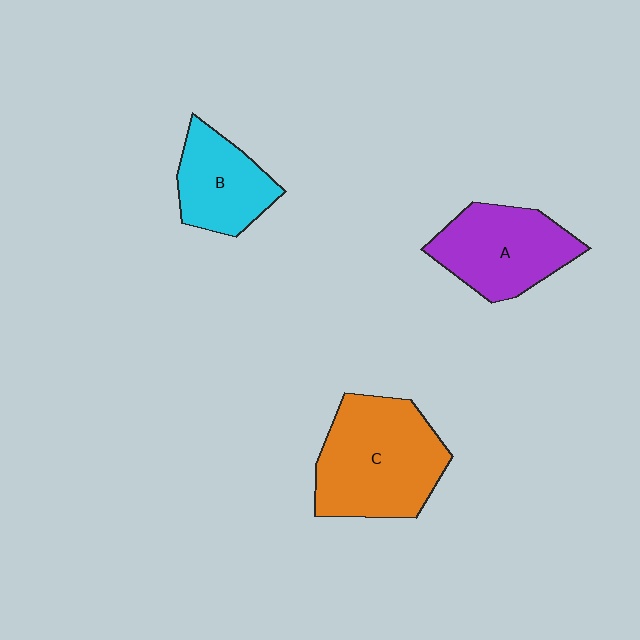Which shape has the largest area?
Shape C (orange).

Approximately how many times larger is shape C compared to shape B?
Approximately 1.7 times.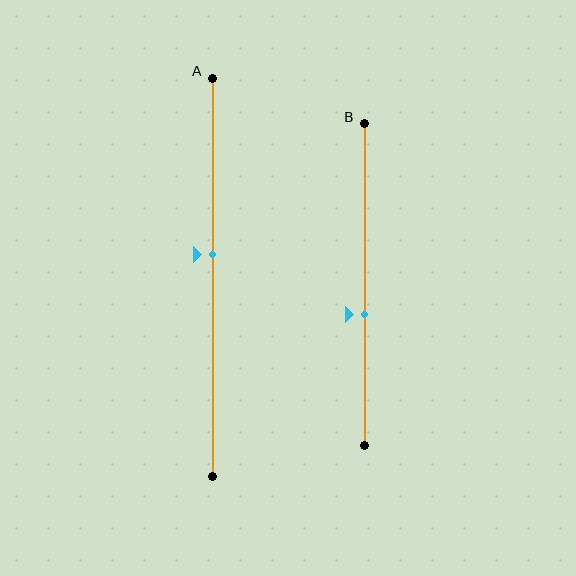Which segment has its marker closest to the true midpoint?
Segment A has its marker closest to the true midpoint.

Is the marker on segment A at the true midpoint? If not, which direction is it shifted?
No, the marker on segment A is shifted upward by about 6% of the segment length.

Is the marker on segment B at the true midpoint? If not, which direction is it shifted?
No, the marker on segment B is shifted downward by about 9% of the segment length.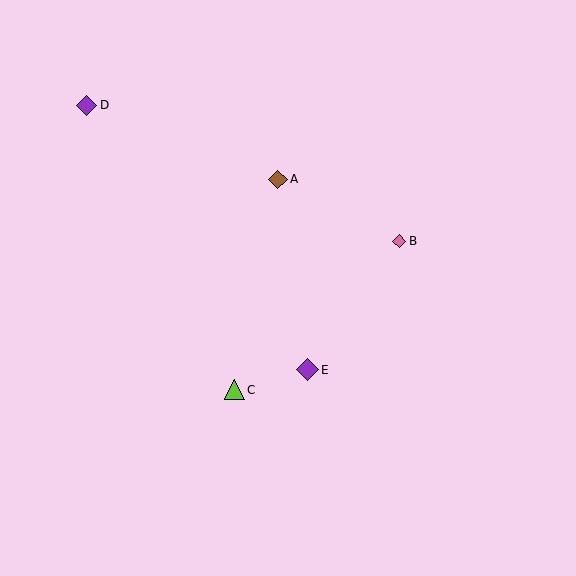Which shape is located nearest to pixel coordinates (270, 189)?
The brown diamond (labeled A) at (278, 179) is nearest to that location.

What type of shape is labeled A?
Shape A is a brown diamond.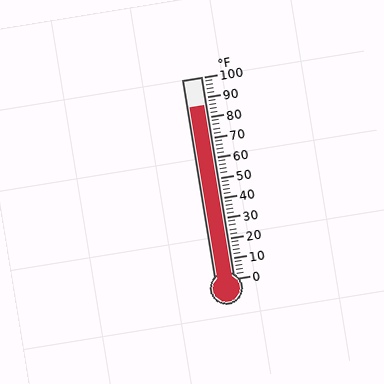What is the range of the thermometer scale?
The thermometer scale ranges from 0°F to 100°F.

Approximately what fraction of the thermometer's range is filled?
The thermometer is filled to approximately 85% of its range.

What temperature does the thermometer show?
The thermometer shows approximately 86°F.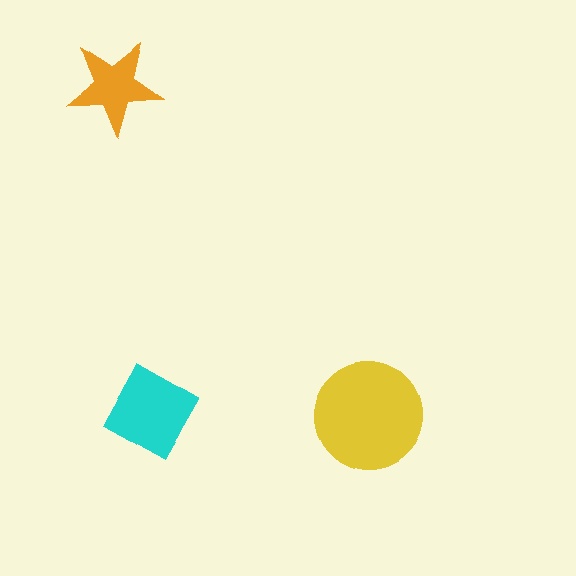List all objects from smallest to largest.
The orange star, the cyan diamond, the yellow circle.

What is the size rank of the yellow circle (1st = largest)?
1st.